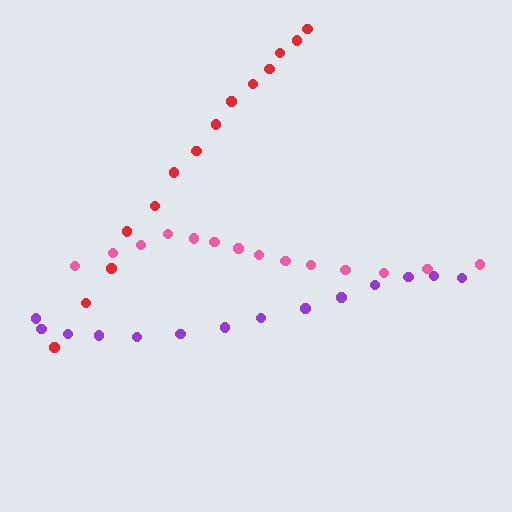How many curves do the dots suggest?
There are 3 distinct paths.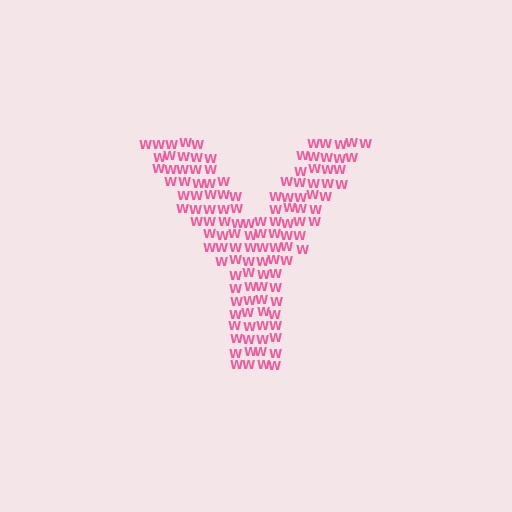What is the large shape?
The large shape is the letter Y.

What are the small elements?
The small elements are letter W's.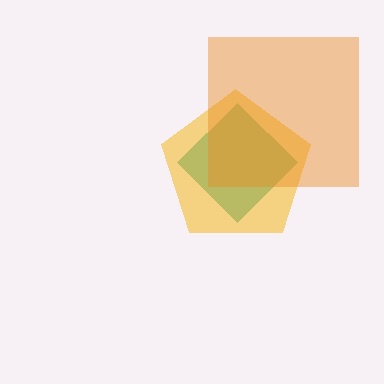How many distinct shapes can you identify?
There are 3 distinct shapes: a teal diamond, a yellow pentagon, an orange square.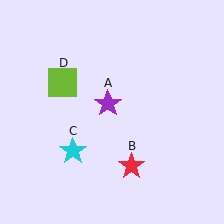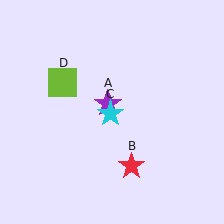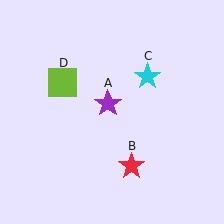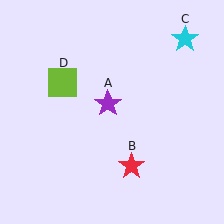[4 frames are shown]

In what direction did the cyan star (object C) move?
The cyan star (object C) moved up and to the right.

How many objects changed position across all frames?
1 object changed position: cyan star (object C).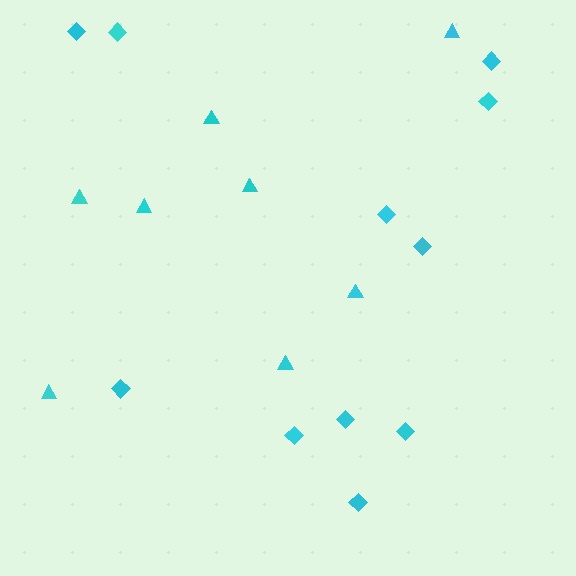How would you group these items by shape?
There are 2 groups: one group of triangles (8) and one group of diamonds (11).